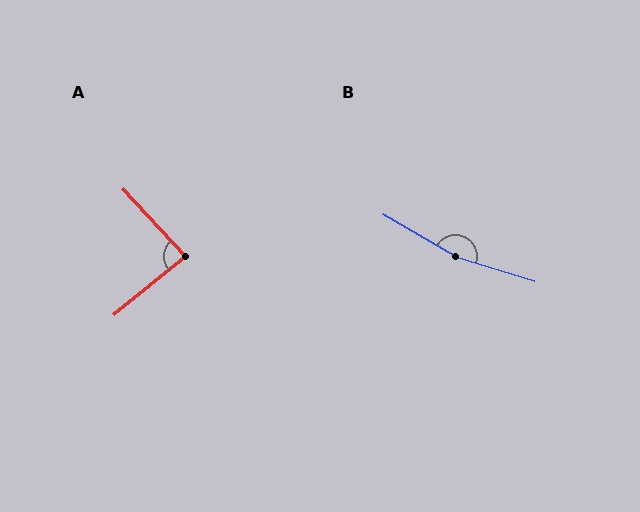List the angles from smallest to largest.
A (87°), B (167°).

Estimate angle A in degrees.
Approximately 87 degrees.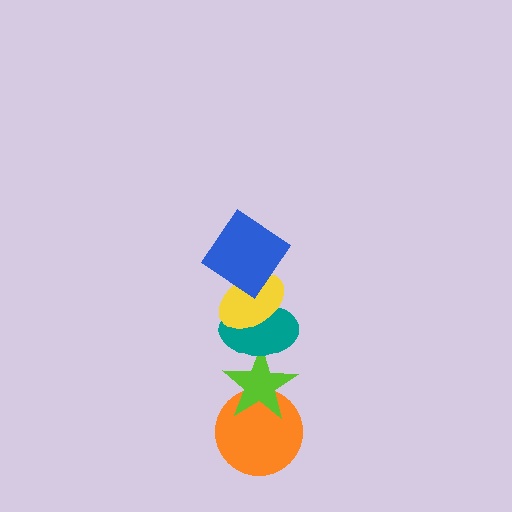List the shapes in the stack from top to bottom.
From top to bottom: the blue diamond, the yellow ellipse, the teal ellipse, the lime star, the orange circle.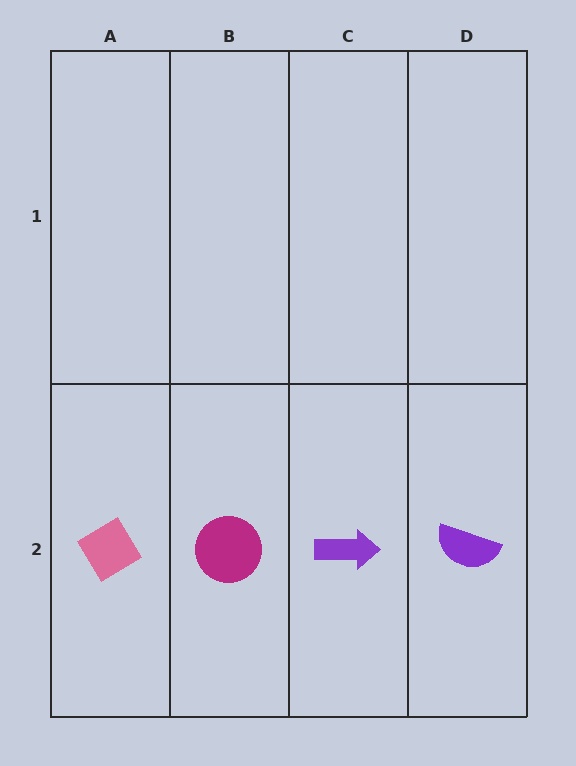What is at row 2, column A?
A pink diamond.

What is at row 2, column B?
A magenta circle.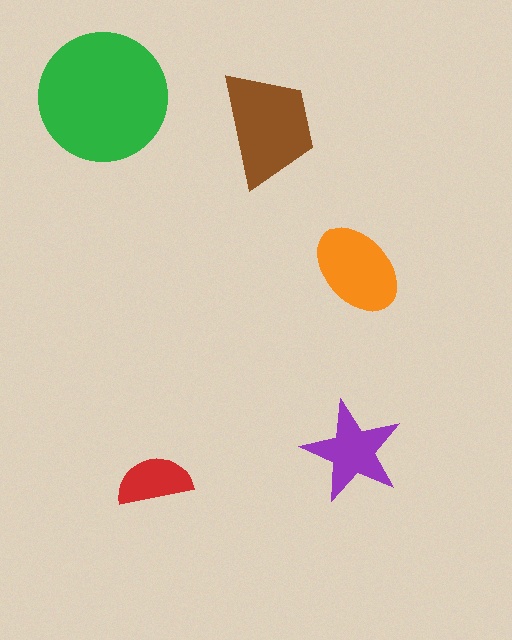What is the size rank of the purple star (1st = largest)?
4th.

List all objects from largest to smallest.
The green circle, the brown trapezoid, the orange ellipse, the purple star, the red semicircle.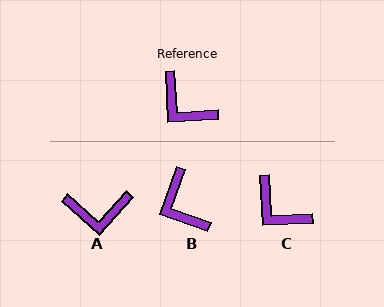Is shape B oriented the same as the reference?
No, it is off by about 22 degrees.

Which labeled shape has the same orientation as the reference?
C.